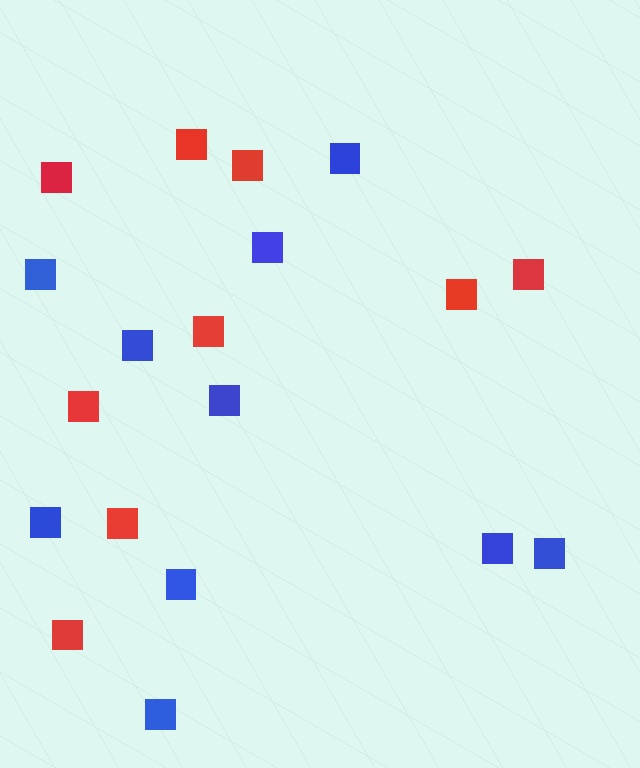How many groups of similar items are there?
There are 2 groups: one group of red squares (9) and one group of blue squares (10).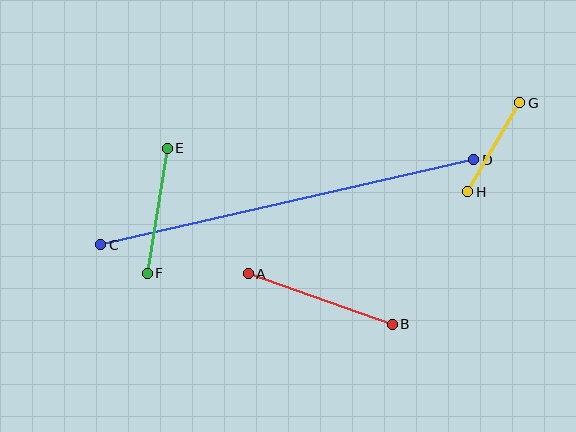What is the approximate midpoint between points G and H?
The midpoint is at approximately (494, 147) pixels.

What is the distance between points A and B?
The distance is approximately 153 pixels.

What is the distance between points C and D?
The distance is approximately 383 pixels.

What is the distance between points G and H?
The distance is approximately 103 pixels.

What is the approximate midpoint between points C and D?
The midpoint is at approximately (287, 202) pixels.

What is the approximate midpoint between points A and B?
The midpoint is at approximately (320, 299) pixels.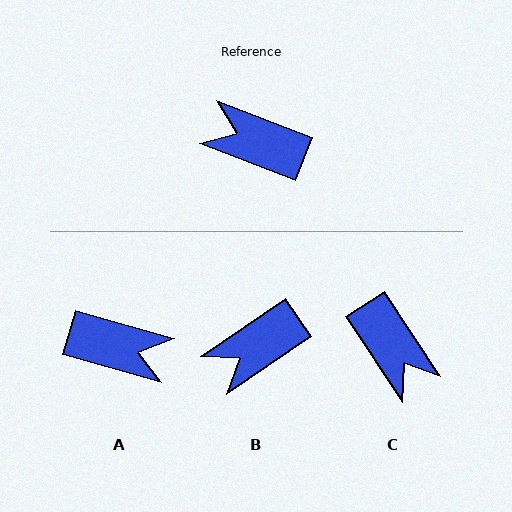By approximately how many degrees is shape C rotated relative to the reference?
Approximately 145 degrees counter-clockwise.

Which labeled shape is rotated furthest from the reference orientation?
A, about 174 degrees away.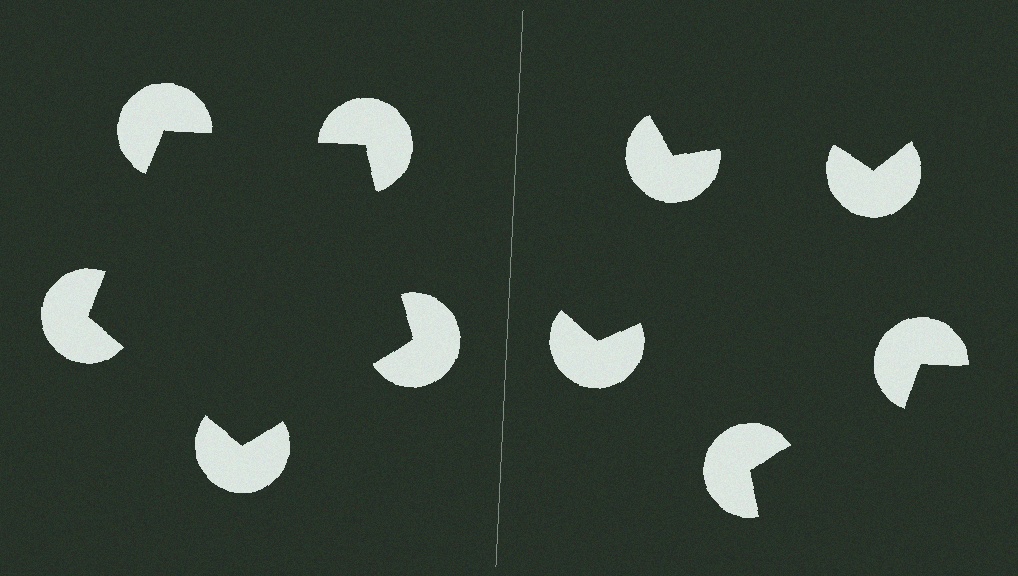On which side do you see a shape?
An illusory pentagon appears on the left side. On the right side the wedge cuts are rotated, so no coherent shape forms.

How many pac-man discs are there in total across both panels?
10 — 5 on each side.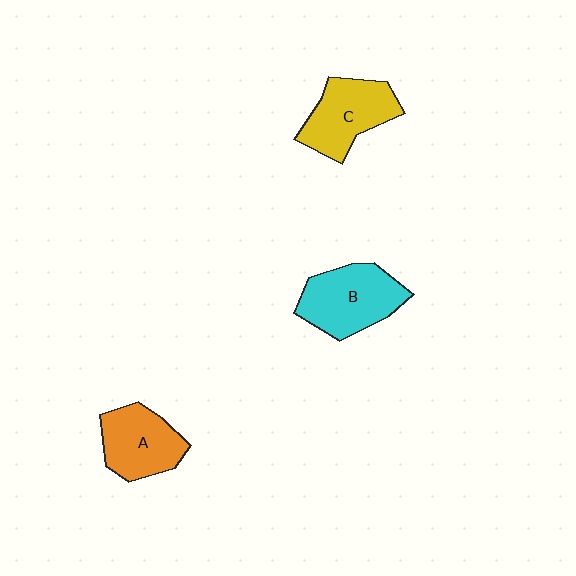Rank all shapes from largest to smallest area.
From largest to smallest: B (cyan), C (yellow), A (orange).